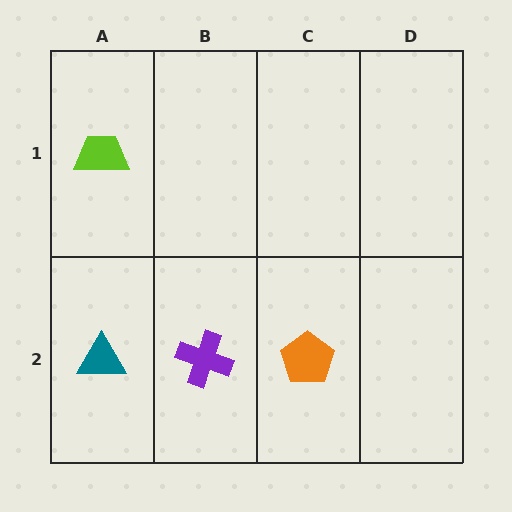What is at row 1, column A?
A lime trapezoid.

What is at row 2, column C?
An orange pentagon.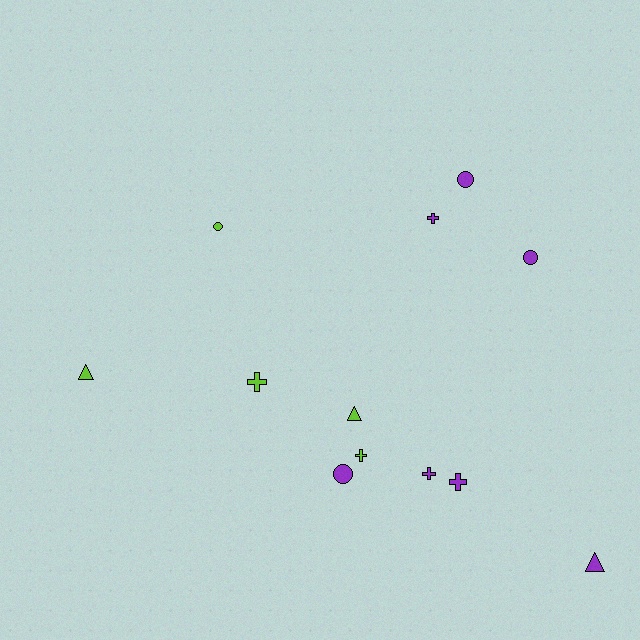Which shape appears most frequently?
Cross, with 5 objects.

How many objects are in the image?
There are 12 objects.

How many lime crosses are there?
There are 2 lime crosses.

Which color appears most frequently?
Purple, with 7 objects.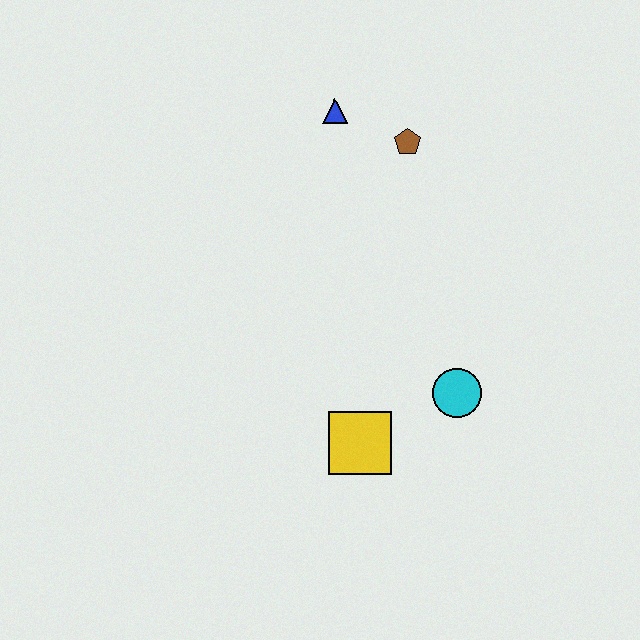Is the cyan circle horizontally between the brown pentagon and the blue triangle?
No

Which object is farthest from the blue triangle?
The yellow square is farthest from the blue triangle.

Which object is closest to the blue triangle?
The brown pentagon is closest to the blue triangle.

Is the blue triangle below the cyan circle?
No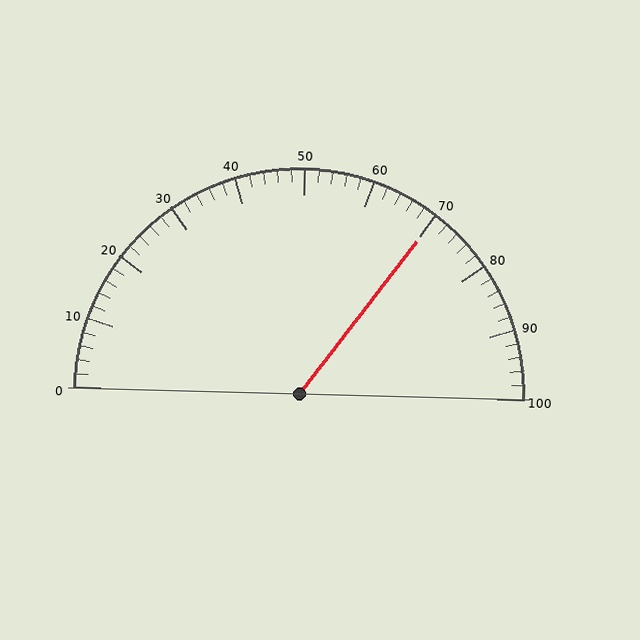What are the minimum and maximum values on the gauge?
The gauge ranges from 0 to 100.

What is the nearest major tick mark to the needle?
The nearest major tick mark is 70.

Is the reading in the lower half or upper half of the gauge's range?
The reading is in the upper half of the range (0 to 100).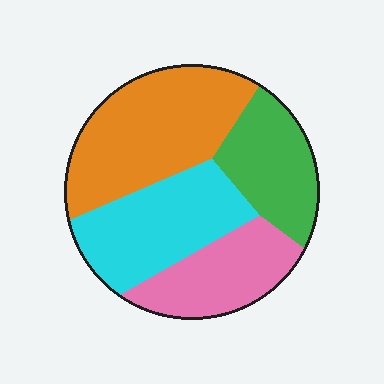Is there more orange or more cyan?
Orange.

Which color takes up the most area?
Orange, at roughly 35%.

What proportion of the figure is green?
Green takes up less than a quarter of the figure.